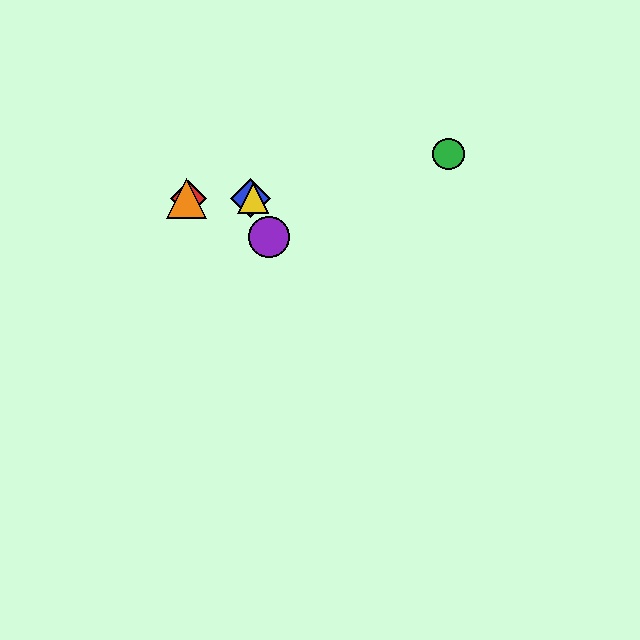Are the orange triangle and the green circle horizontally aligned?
No, the orange triangle is at y≈198 and the green circle is at y≈154.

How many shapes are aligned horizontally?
4 shapes (the red diamond, the blue diamond, the yellow triangle, the orange triangle) are aligned horizontally.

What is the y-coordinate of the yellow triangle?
The yellow triangle is at y≈198.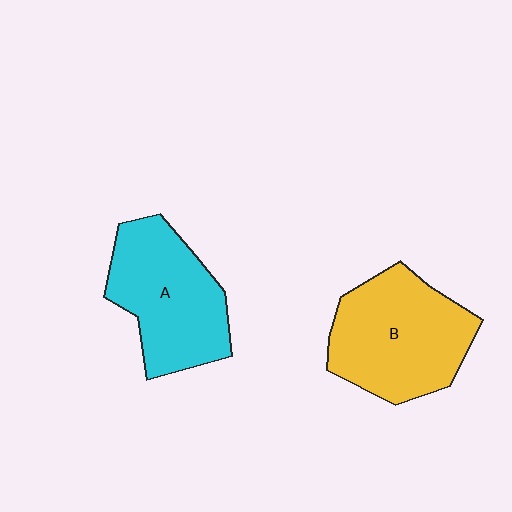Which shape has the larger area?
Shape B (yellow).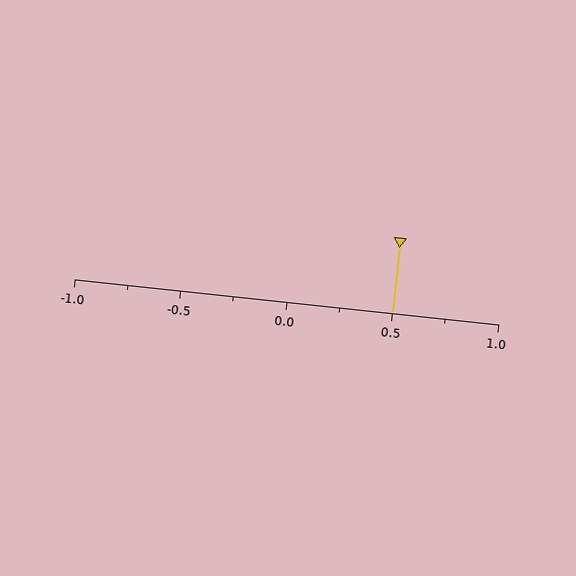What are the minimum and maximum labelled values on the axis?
The axis runs from -1.0 to 1.0.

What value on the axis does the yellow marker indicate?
The marker indicates approximately 0.5.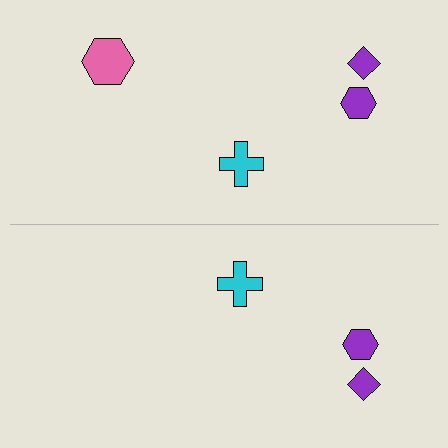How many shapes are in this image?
There are 7 shapes in this image.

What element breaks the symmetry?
A pink hexagon is missing from the bottom side.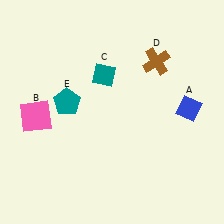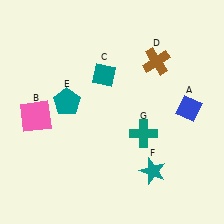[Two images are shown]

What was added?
A teal star (F), a teal cross (G) were added in Image 2.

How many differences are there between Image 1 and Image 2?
There are 2 differences between the two images.